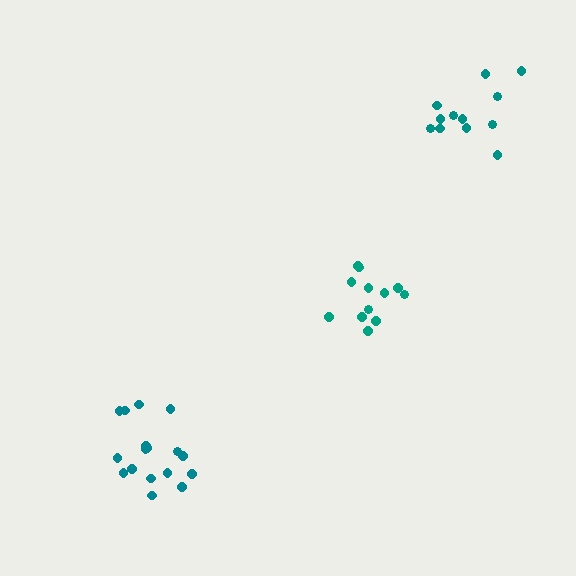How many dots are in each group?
Group 1: 12 dots, Group 2: 12 dots, Group 3: 17 dots (41 total).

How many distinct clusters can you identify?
There are 3 distinct clusters.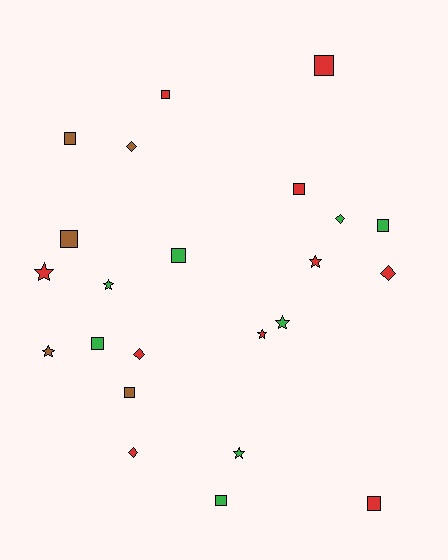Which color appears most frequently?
Red, with 10 objects.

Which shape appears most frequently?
Square, with 11 objects.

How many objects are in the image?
There are 23 objects.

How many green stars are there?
There are 3 green stars.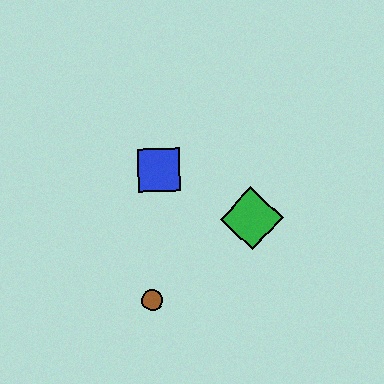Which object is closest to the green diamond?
The blue square is closest to the green diamond.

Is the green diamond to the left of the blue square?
No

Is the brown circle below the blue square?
Yes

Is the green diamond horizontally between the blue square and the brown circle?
No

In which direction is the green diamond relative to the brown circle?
The green diamond is to the right of the brown circle.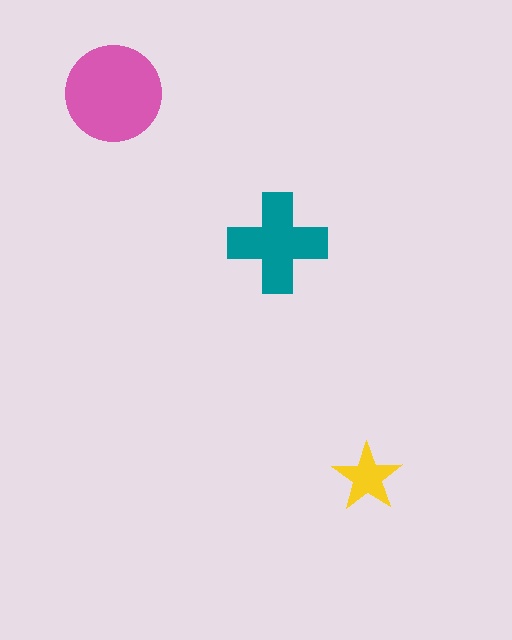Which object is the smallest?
The yellow star.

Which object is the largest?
The pink circle.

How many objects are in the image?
There are 3 objects in the image.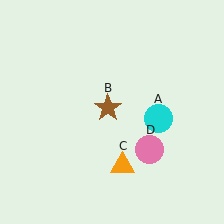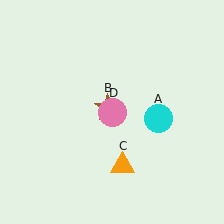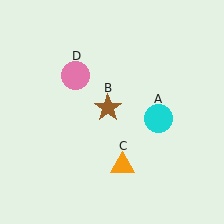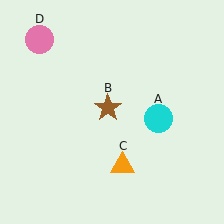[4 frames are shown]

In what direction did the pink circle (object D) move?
The pink circle (object D) moved up and to the left.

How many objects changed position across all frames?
1 object changed position: pink circle (object D).